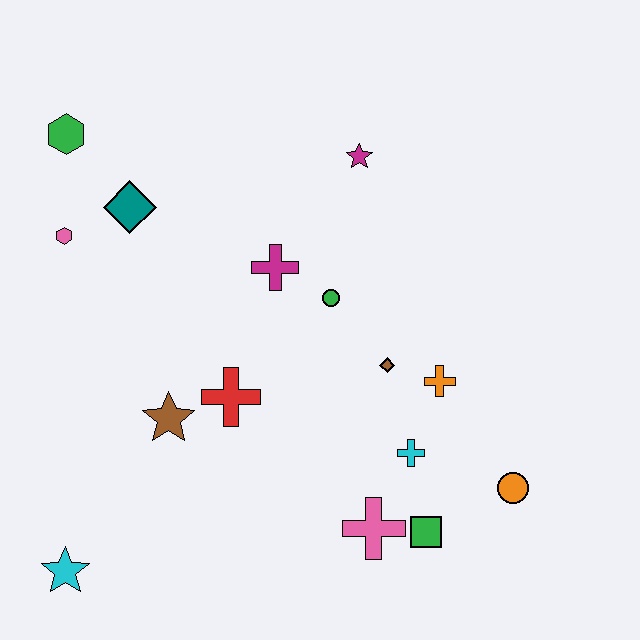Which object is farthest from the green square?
The green hexagon is farthest from the green square.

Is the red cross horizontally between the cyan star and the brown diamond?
Yes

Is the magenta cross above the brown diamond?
Yes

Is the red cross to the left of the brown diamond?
Yes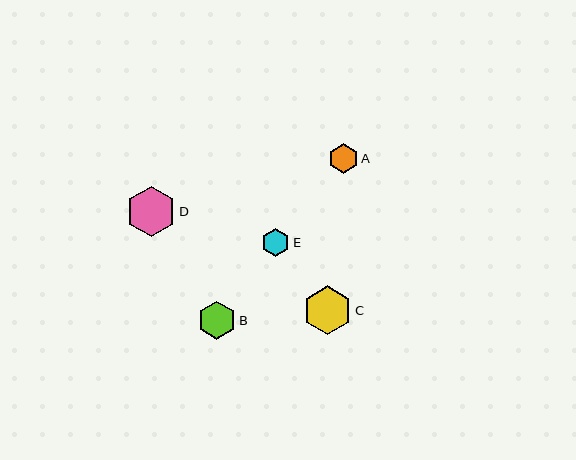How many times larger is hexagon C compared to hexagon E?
Hexagon C is approximately 1.7 times the size of hexagon E.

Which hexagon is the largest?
Hexagon D is the largest with a size of approximately 51 pixels.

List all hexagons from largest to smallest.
From largest to smallest: D, C, B, A, E.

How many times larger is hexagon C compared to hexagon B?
Hexagon C is approximately 1.3 times the size of hexagon B.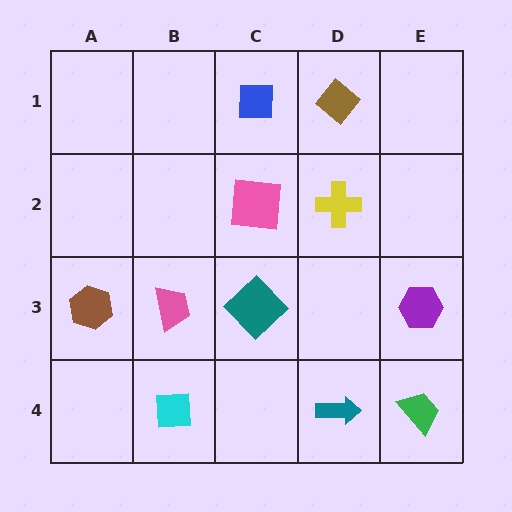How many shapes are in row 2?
2 shapes.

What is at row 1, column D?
A brown diamond.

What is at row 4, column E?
A green trapezoid.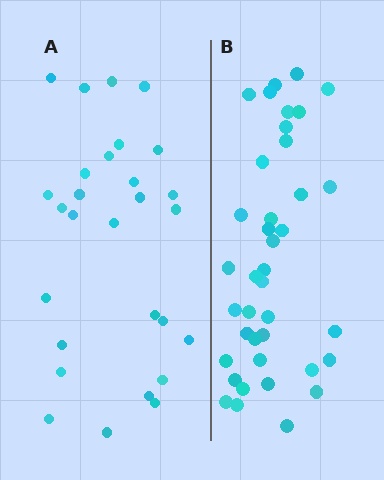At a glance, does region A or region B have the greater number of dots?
Region B (the right region) has more dots.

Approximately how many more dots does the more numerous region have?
Region B has roughly 12 or so more dots than region A.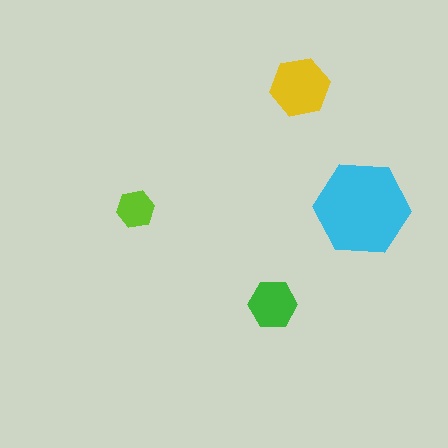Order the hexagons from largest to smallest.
the cyan one, the yellow one, the green one, the lime one.